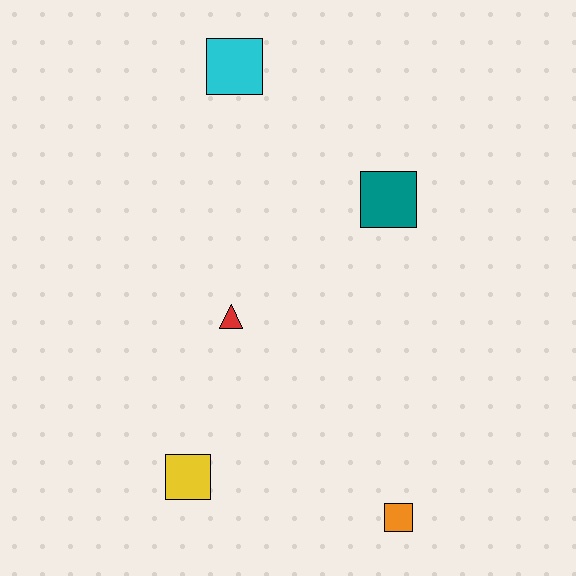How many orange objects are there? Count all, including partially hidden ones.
There is 1 orange object.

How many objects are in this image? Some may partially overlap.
There are 5 objects.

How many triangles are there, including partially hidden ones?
There is 1 triangle.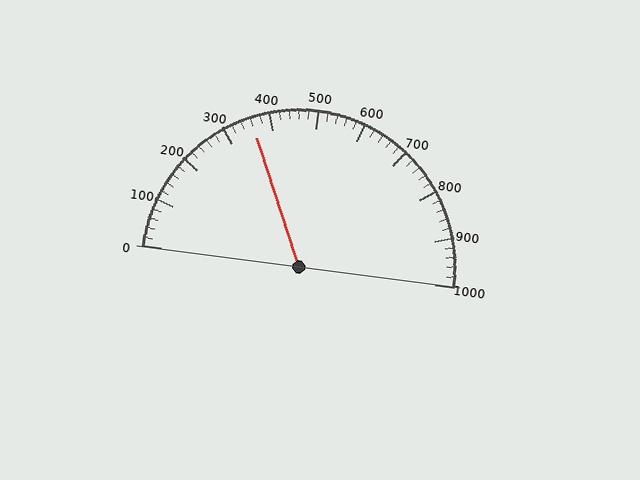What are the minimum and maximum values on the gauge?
The gauge ranges from 0 to 1000.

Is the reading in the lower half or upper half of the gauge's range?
The reading is in the lower half of the range (0 to 1000).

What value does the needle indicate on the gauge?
The needle indicates approximately 360.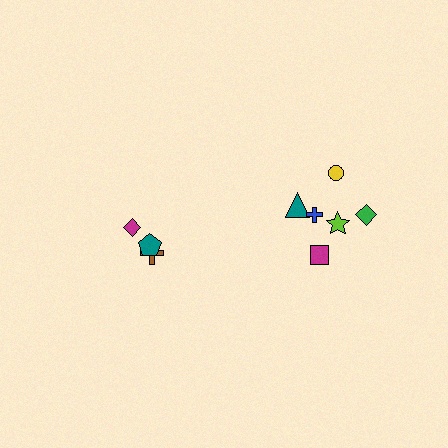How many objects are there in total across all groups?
There are 9 objects.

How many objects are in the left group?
There are 3 objects.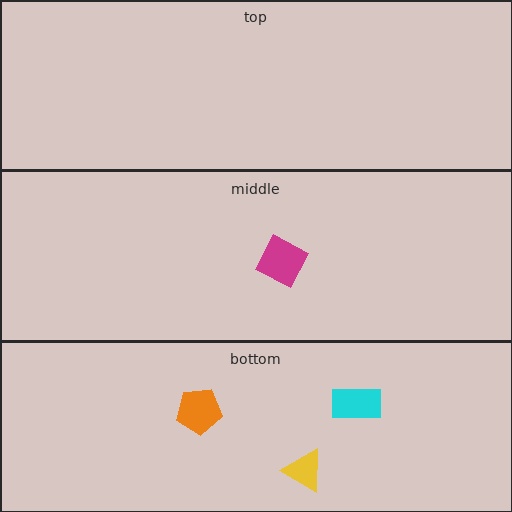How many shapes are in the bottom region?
3.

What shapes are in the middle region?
The magenta square.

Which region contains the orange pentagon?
The bottom region.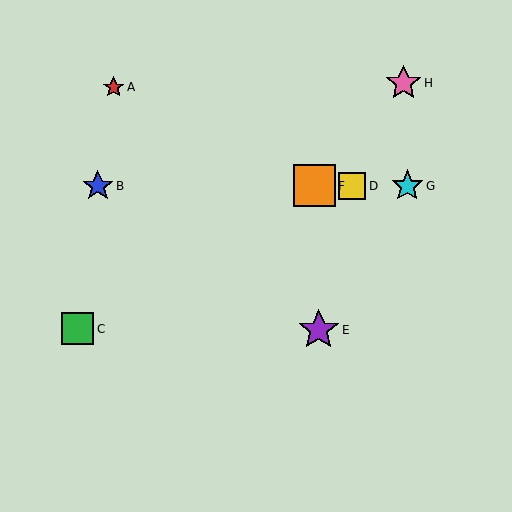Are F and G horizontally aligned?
Yes, both are at y≈186.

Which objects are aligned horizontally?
Objects B, D, F, G are aligned horizontally.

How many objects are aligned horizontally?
4 objects (B, D, F, G) are aligned horizontally.